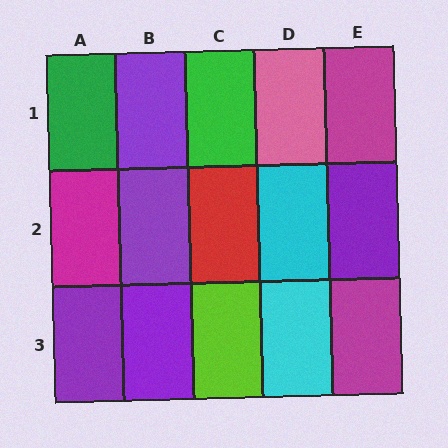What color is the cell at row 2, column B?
Purple.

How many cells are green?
2 cells are green.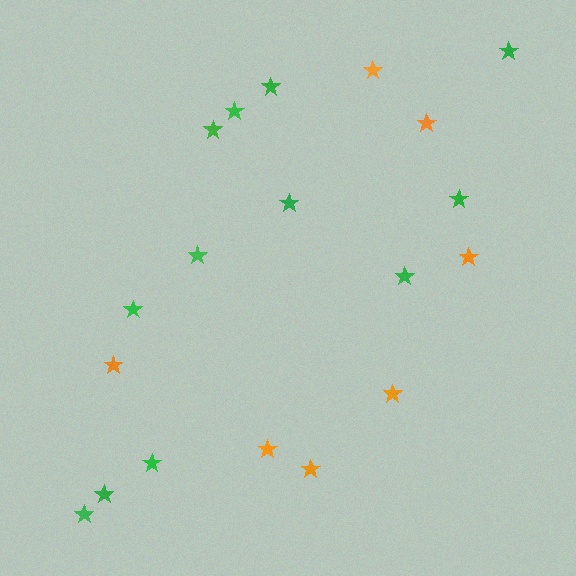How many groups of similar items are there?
There are 2 groups: one group of orange stars (7) and one group of green stars (12).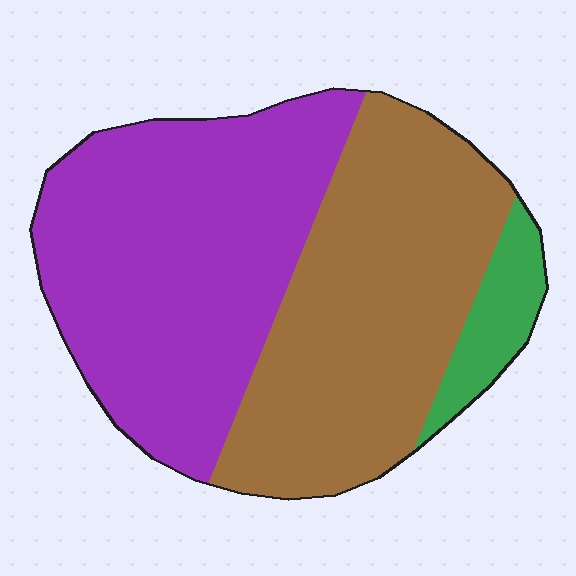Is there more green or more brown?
Brown.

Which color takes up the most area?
Purple, at roughly 50%.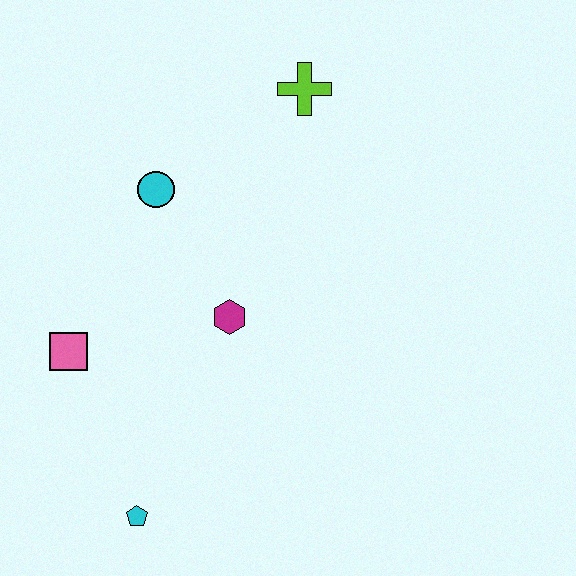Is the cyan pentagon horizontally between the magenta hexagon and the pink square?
Yes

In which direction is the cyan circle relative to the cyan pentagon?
The cyan circle is above the cyan pentagon.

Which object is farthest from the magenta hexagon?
The lime cross is farthest from the magenta hexagon.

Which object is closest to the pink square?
The magenta hexagon is closest to the pink square.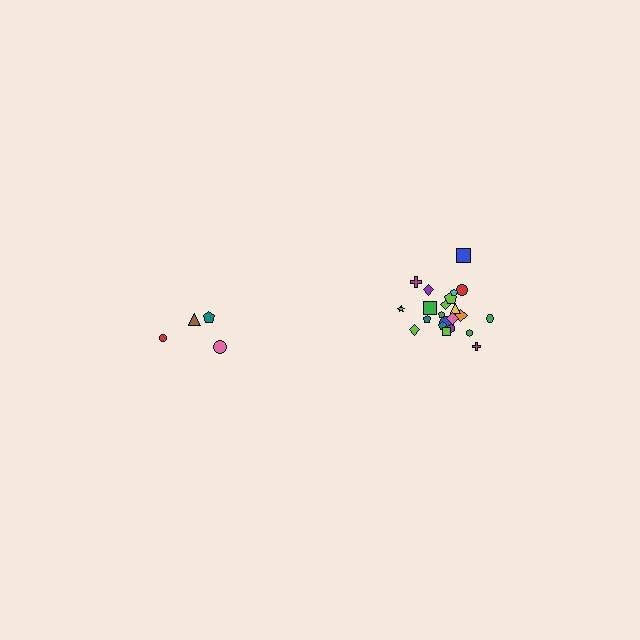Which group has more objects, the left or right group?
The right group.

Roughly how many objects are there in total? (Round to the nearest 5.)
Roughly 25 objects in total.